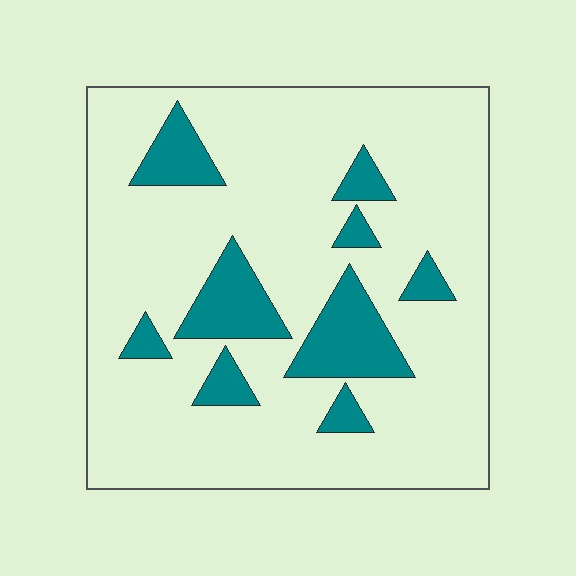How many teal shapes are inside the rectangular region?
9.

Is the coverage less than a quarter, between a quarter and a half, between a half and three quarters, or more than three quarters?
Less than a quarter.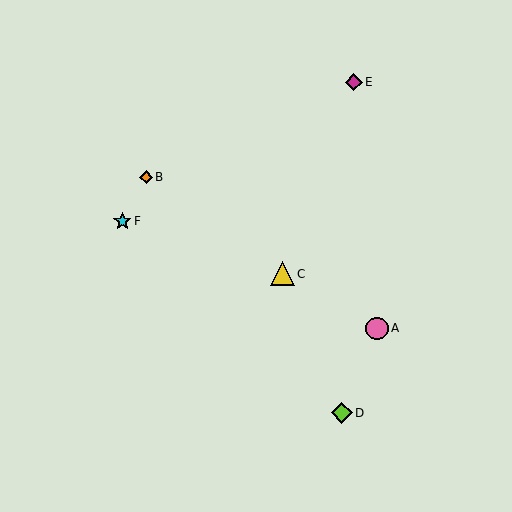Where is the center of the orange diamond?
The center of the orange diamond is at (146, 177).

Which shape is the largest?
The yellow triangle (labeled C) is the largest.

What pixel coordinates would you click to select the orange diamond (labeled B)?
Click at (146, 177) to select the orange diamond B.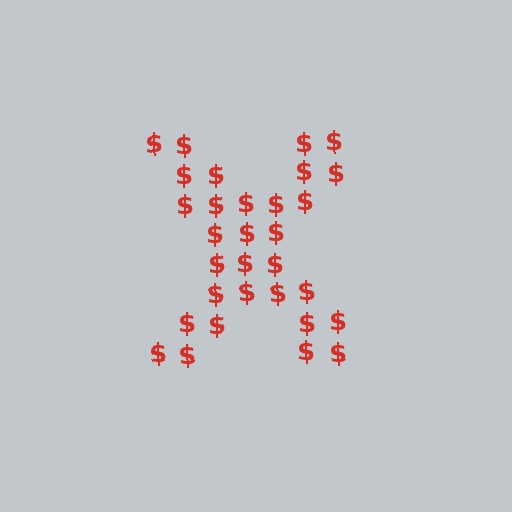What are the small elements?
The small elements are dollar signs.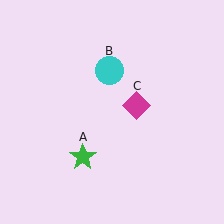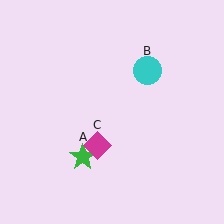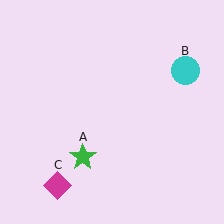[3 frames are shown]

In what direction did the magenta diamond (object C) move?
The magenta diamond (object C) moved down and to the left.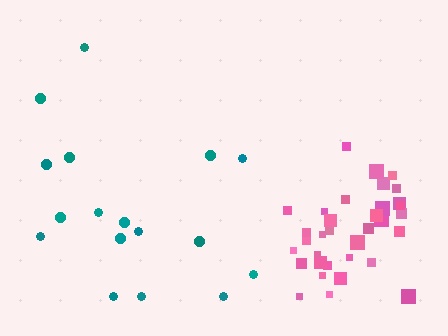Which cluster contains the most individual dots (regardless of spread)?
Pink (34).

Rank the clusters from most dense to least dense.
pink, teal.